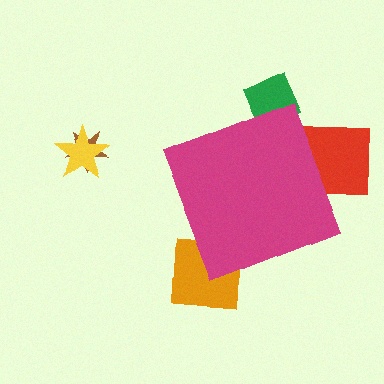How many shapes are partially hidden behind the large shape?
3 shapes are partially hidden.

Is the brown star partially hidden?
No, the brown star is fully visible.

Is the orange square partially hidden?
Yes, the orange square is partially hidden behind the magenta diamond.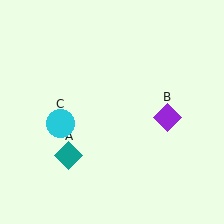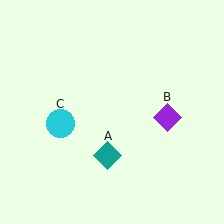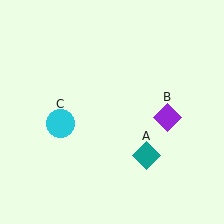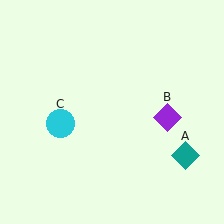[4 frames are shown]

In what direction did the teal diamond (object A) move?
The teal diamond (object A) moved right.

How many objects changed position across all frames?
1 object changed position: teal diamond (object A).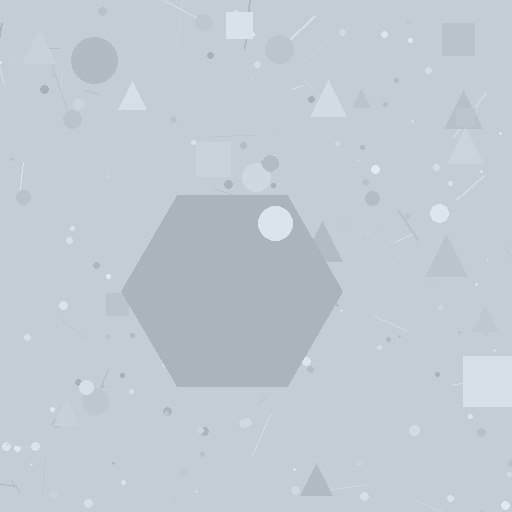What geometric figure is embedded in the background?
A hexagon is embedded in the background.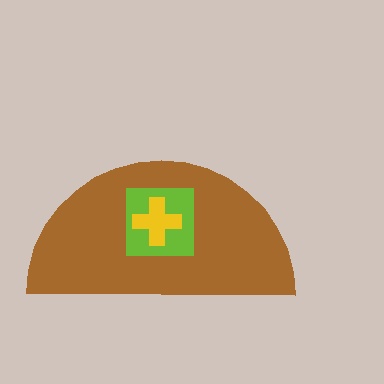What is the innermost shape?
The yellow cross.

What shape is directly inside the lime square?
The yellow cross.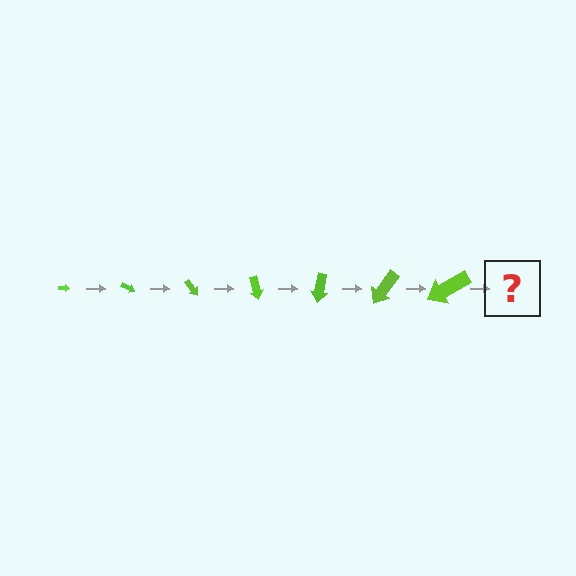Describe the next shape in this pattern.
It should be an arrow, larger than the previous one and rotated 175 degrees from the start.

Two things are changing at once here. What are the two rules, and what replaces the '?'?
The two rules are that the arrow grows larger each step and it rotates 25 degrees each step. The '?' should be an arrow, larger than the previous one and rotated 175 degrees from the start.